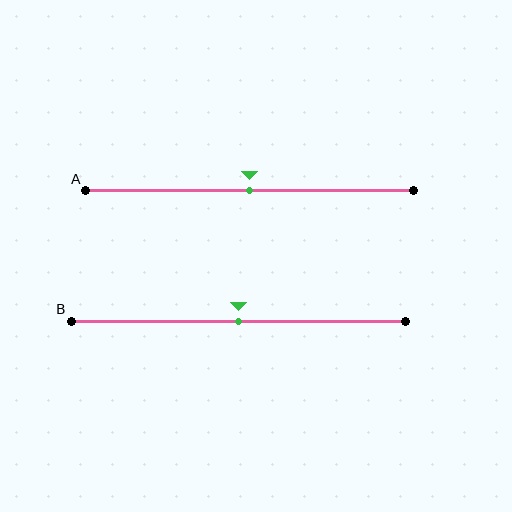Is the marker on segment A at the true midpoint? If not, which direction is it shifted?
Yes, the marker on segment A is at the true midpoint.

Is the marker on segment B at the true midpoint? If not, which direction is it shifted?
Yes, the marker on segment B is at the true midpoint.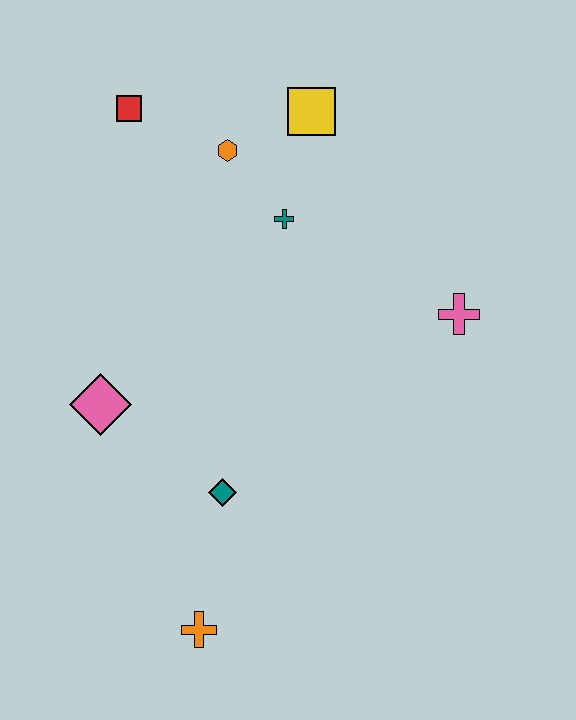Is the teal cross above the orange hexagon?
No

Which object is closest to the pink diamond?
The teal diamond is closest to the pink diamond.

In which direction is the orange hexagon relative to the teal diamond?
The orange hexagon is above the teal diamond.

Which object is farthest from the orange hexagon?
The orange cross is farthest from the orange hexagon.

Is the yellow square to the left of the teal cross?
No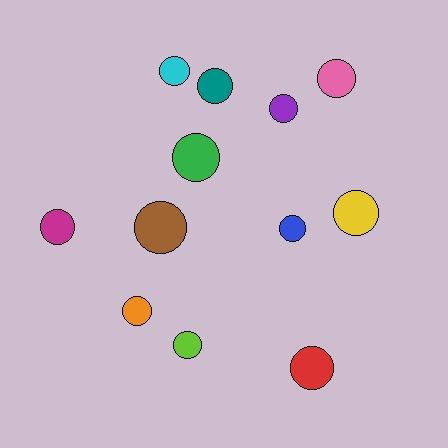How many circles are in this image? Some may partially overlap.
There are 12 circles.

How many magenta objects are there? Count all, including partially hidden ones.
There is 1 magenta object.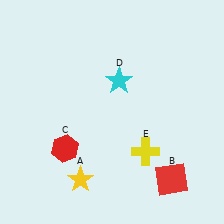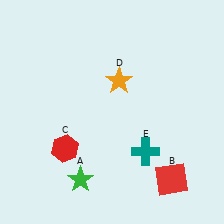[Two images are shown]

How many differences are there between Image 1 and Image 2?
There are 3 differences between the two images.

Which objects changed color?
A changed from yellow to green. D changed from cyan to orange. E changed from yellow to teal.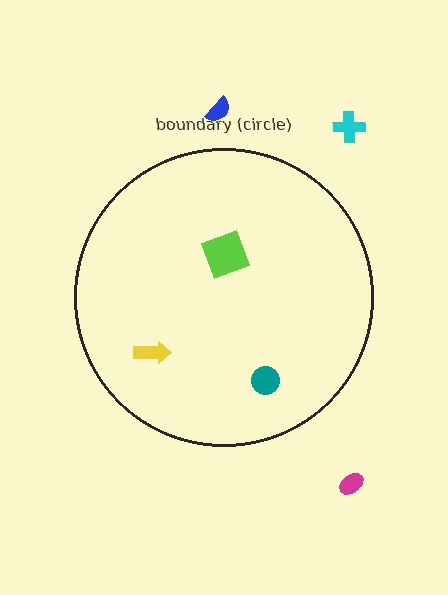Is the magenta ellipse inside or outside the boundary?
Outside.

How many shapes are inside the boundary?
3 inside, 3 outside.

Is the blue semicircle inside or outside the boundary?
Outside.